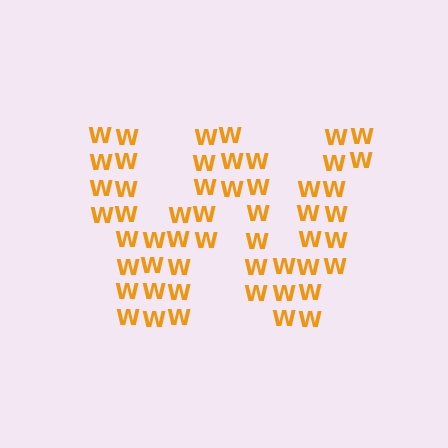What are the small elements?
The small elements are letter W's.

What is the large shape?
The large shape is the letter W.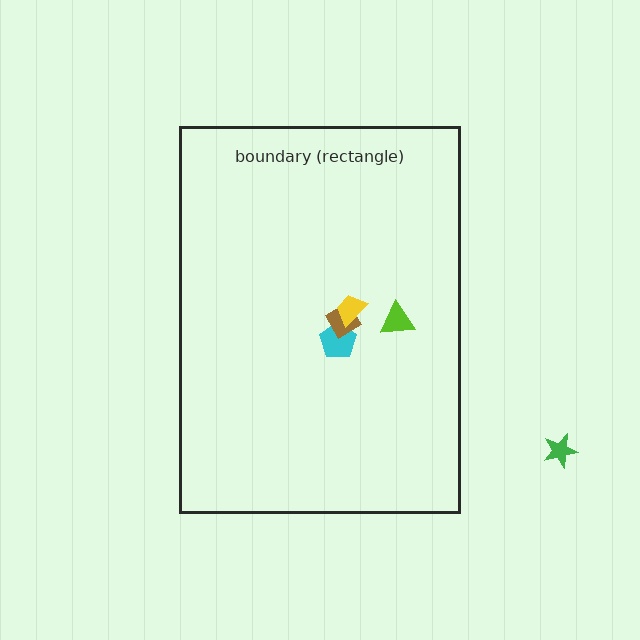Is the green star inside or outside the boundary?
Outside.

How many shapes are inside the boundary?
4 inside, 1 outside.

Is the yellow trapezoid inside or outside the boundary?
Inside.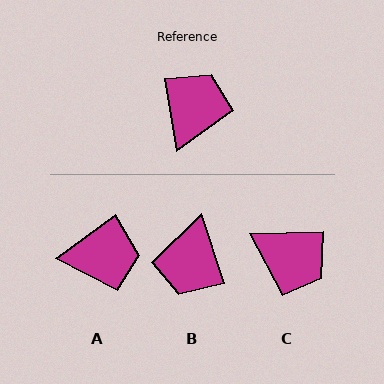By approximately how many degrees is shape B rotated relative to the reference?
Approximately 171 degrees clockwise.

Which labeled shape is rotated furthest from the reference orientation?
B, about 171 degrees away.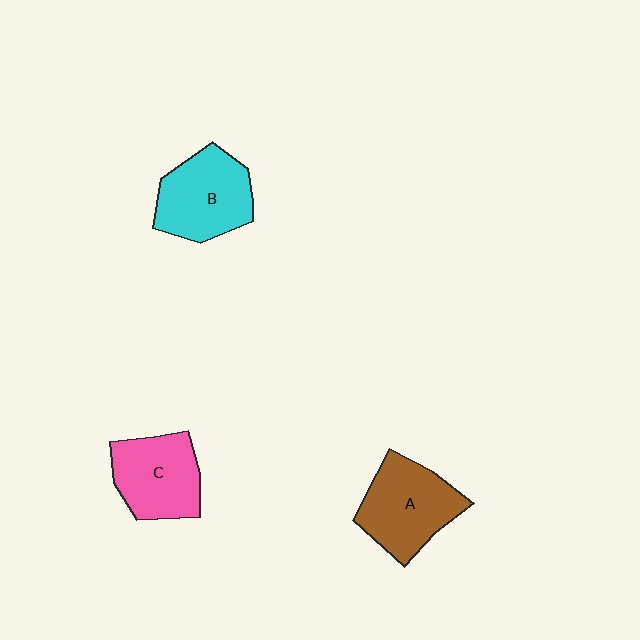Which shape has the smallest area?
Shape C (pink).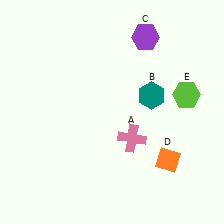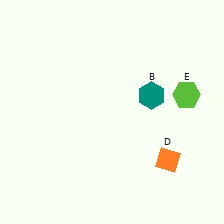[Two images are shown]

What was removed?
The purple hexagon (C), the pink cross (A) were removed in Image 2.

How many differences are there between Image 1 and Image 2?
There are 2 differences between the two images.